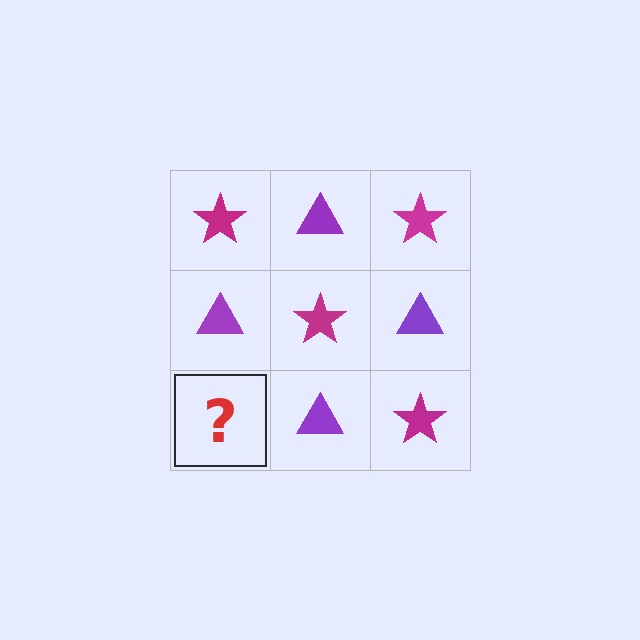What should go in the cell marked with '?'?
The missing cell should contain a magenta star.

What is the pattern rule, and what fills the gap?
The rule is that it alternates magenta star and purple triangle in a checkerboard pattern. The gap should be filled with a magenta star.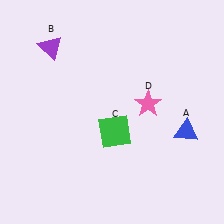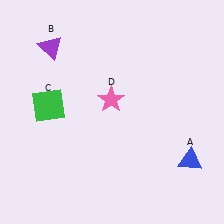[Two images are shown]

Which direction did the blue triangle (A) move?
The blue triangle (A) moved down.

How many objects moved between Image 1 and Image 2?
3 objects moved between the two images.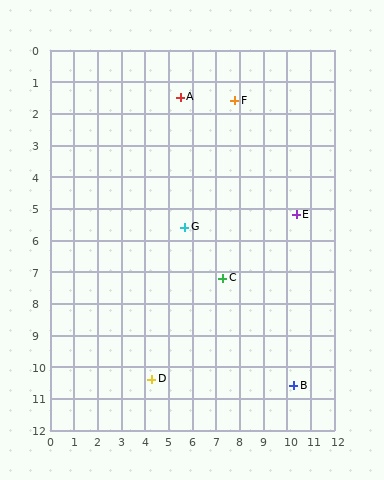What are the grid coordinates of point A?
Point A is at approximately (5.5, 1.5).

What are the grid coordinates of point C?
Point C is at approximately (7.3, 7.2).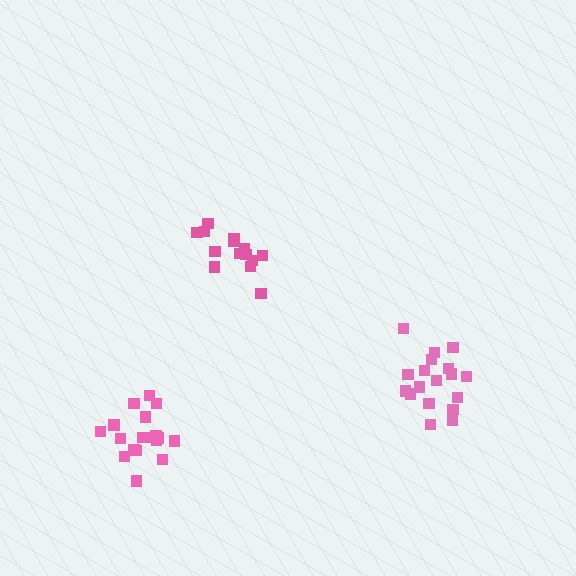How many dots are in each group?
Group 1: 18 dots, Group 2: 14 dots, Group 3: 18 dots (50 total).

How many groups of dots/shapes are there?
There are 3 groups.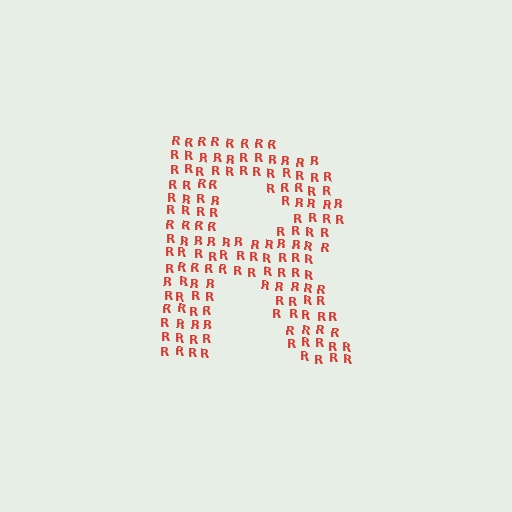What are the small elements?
The small elements are letter R's.